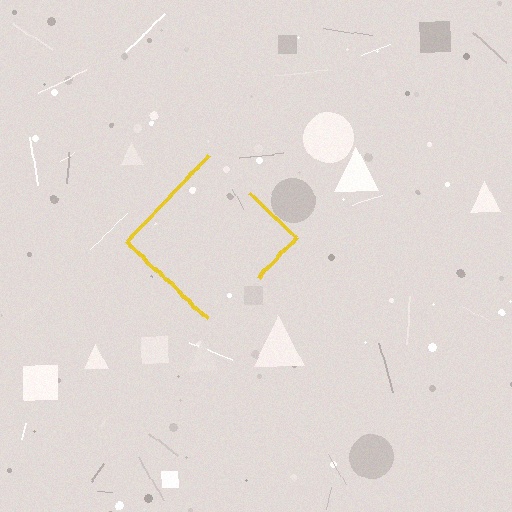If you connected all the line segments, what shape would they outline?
They would outline a diamond.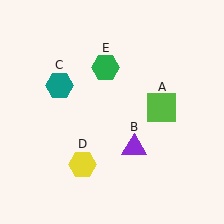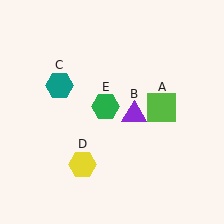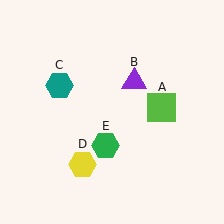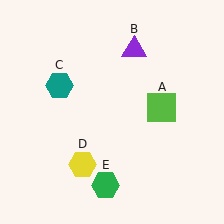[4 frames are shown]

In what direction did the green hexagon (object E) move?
The green hexagon (object E) moved down.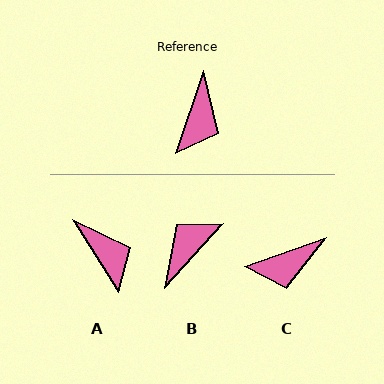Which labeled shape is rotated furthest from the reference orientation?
B, about 157 degrees away.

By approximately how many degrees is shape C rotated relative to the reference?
Approximately 52 degrees clockwise.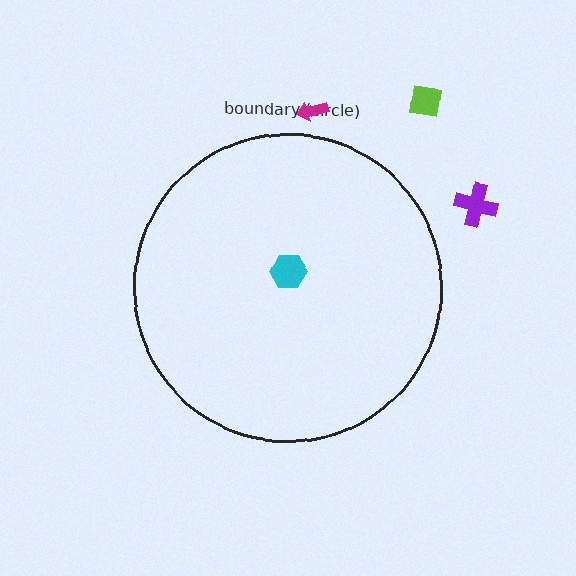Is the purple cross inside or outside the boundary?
Outside.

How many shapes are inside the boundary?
1 inside, 3 outside.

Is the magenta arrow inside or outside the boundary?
Outside.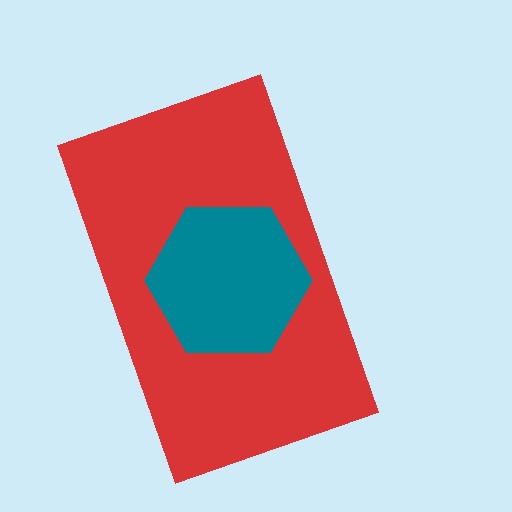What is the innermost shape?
The teal hexagon.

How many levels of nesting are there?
2.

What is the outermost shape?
The red rectangle.